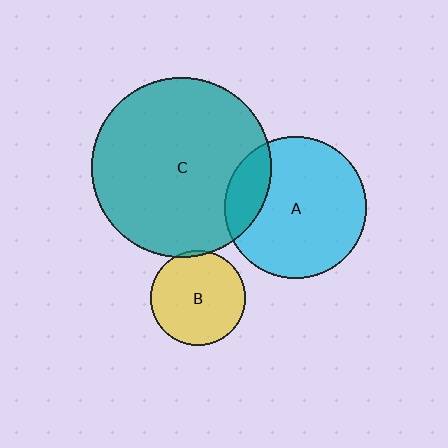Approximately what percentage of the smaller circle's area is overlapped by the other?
Approximately 20%.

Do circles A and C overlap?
Yes.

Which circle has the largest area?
Circle C (teal).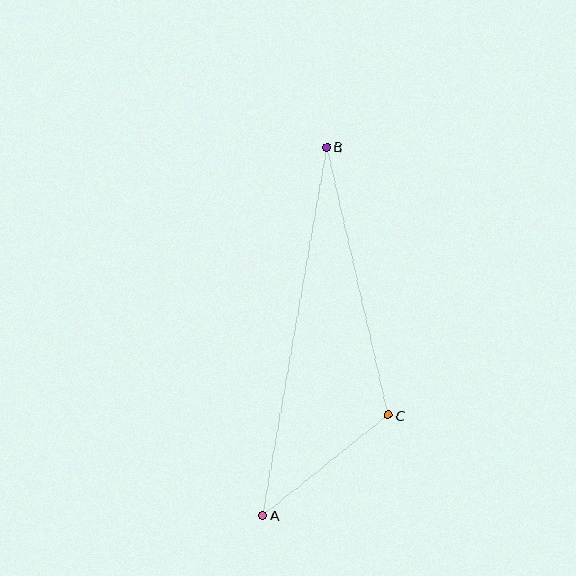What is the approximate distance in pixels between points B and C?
The distance between B and C is approximately 275 pixels.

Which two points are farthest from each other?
Points A and B are farthest from each other.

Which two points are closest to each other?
Points A and C are closest to each other.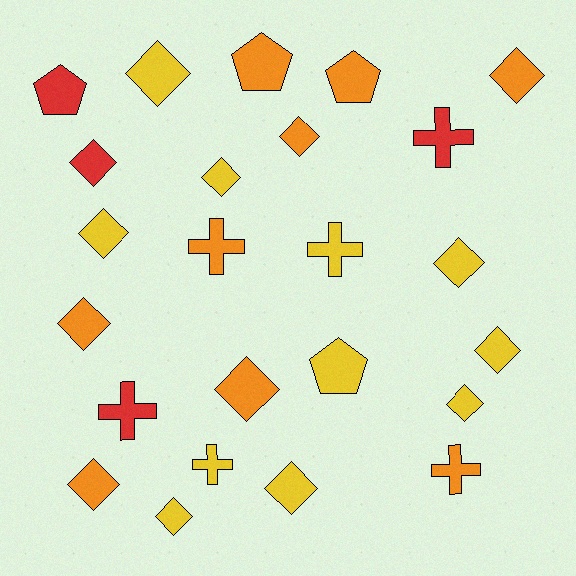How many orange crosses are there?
There are 2 orange crosses.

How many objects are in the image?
There are 24 objects.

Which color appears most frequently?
Yellow, with 11 objects.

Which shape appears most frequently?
Diamond, with 14 objects.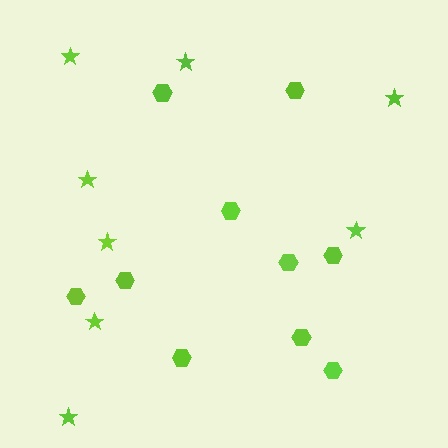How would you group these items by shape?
There are 2 groups: one group of hexagons (10) and one group of stars (8).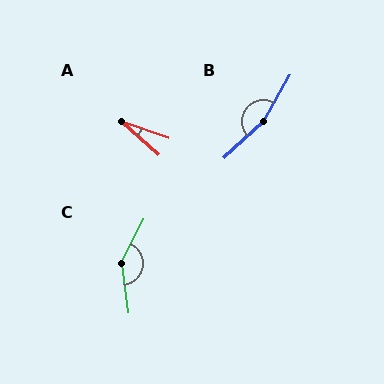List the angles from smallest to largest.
A (23°), C (146°), B (162°).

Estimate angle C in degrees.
Approximately 146 degrees.